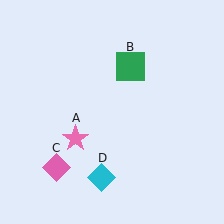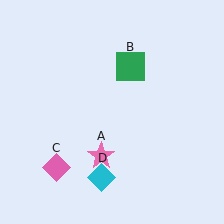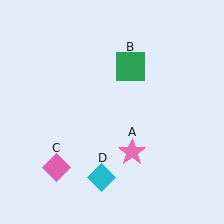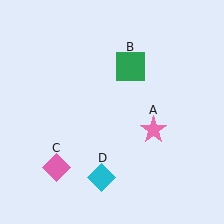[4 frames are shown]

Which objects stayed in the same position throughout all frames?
Green square (object B) and pink diamond (object C) and cyan diamond (object D) remained stationary.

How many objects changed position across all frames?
1 object changed position: pink star (object A).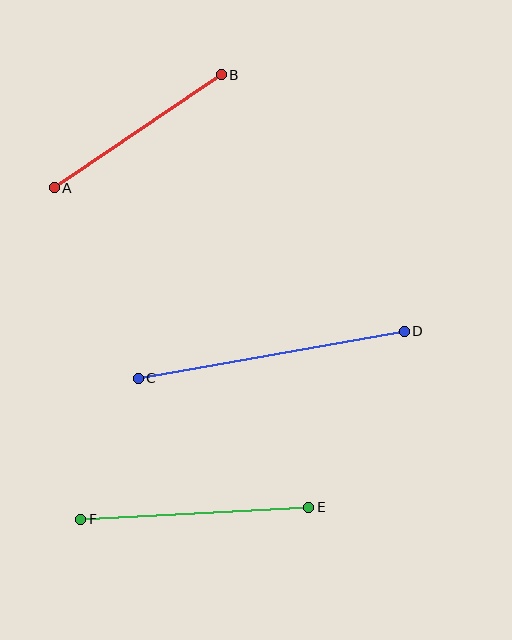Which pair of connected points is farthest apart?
Points C and D are farthest apart.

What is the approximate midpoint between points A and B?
The midpoint is at approximately (138, 131) pixels.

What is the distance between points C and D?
The distance is approximately 270 pixels.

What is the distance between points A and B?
The distance is approximately 201 pixels.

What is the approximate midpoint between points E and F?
The midpoint is at approximately (195, 513) pixels.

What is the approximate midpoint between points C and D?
The midpoint is at approximately (271, 355) pixels.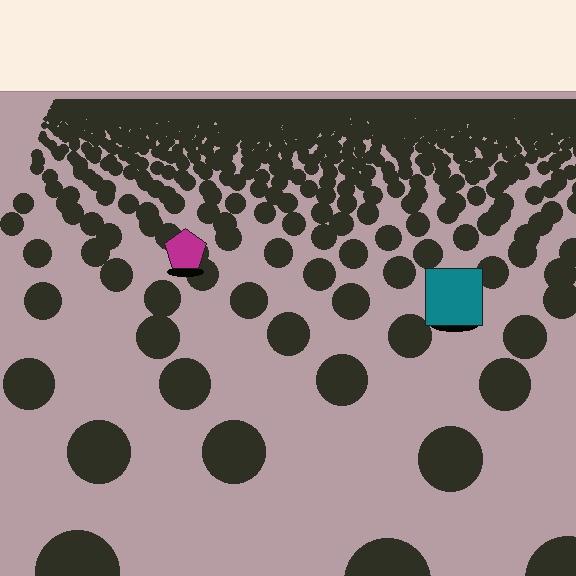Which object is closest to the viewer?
The teal square is closest. The texture marks near it are larger and more spread out.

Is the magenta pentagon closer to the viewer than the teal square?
No. The teal square is closer — you can tell from the texture gradient: the ground texture is coarser near it.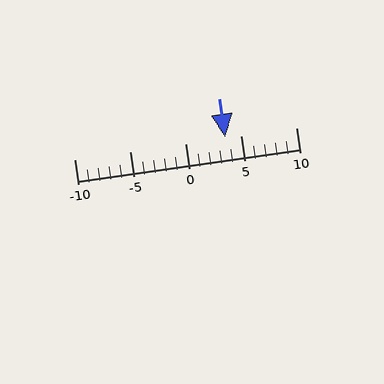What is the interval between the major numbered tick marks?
The major tick marks are spaced 5 units apart.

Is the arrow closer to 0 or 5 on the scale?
The arrow is closer to 5.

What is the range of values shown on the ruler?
The ruler shows values from -10 to 10.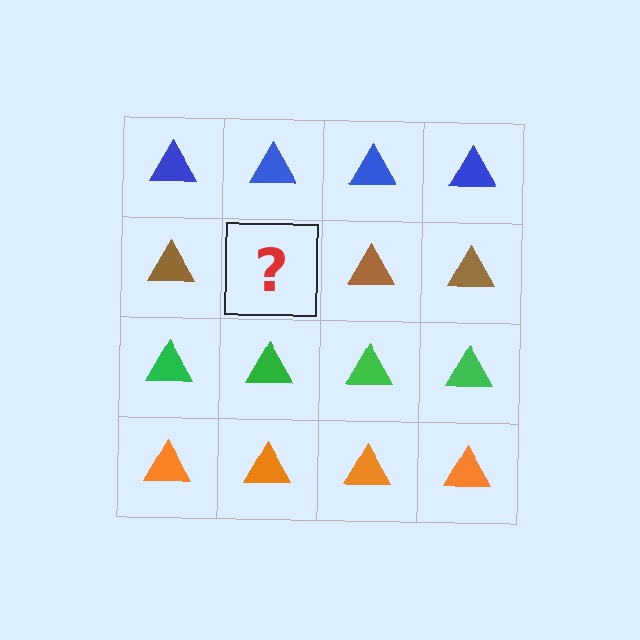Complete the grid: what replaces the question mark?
The question mark should be replaced with a brown triangle.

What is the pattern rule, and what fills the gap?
The rule is that each row has a consistent color. The gap should be filled with a brown triangle.